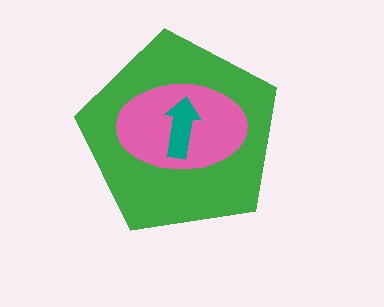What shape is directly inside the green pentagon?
The pink ellipse.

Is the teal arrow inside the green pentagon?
Yes.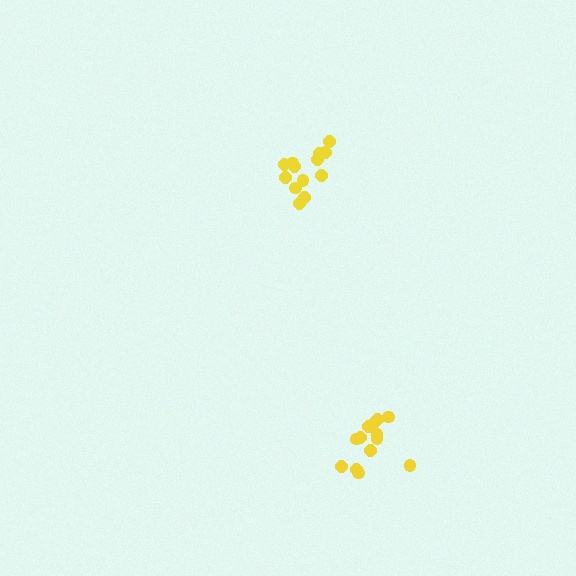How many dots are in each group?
Group 1: 13 dots, Group 2: 13 dots (26 total).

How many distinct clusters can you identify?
There are 2 distinct clusters.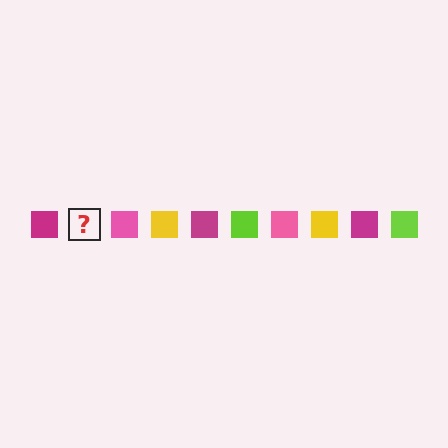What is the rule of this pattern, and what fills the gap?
The rule is that the pattern cycles through magenta, lime, pink, yellow squares. The gap should be filled with a lime square.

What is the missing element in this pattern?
The missing element is a lime square.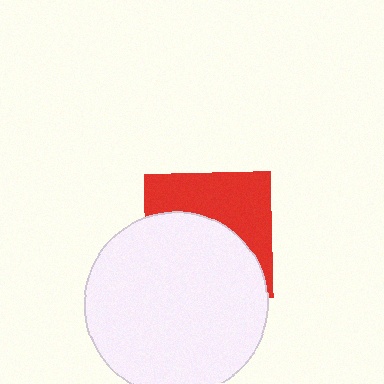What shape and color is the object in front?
The object in front is a white circle.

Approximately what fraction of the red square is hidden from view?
Roughly 56% of the red square is hidden behind the white circle.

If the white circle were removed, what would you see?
You would see the complete red square.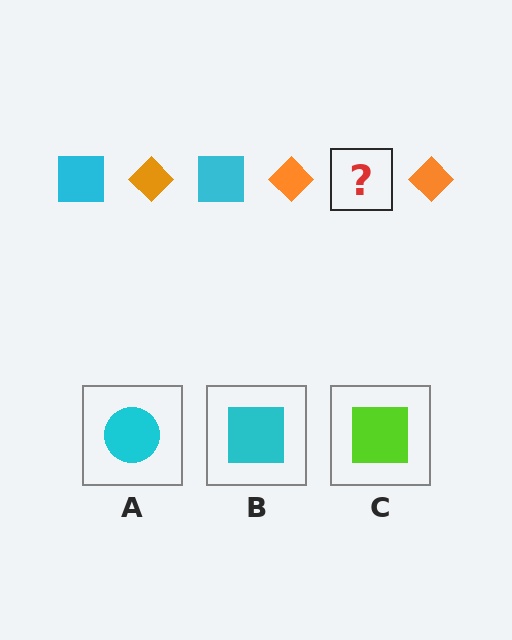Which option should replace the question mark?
Option B.